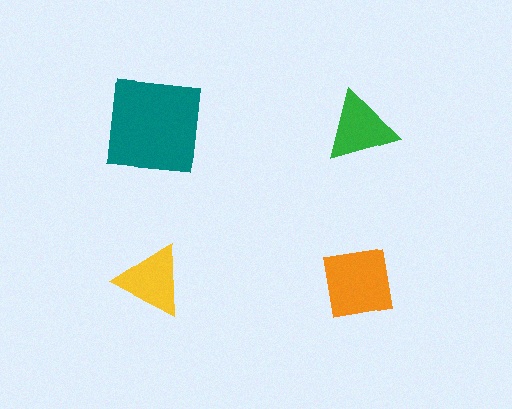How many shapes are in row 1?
2 shapes.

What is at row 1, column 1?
A teal square.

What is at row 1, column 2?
A green triangle.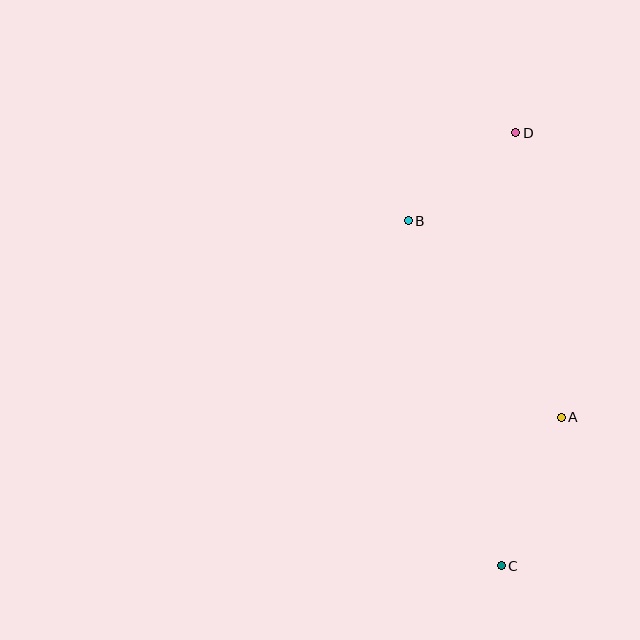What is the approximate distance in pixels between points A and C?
The distance between A and C is approximately 161 pixels.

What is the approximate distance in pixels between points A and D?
The distance between A and D is approximately 288 pixels.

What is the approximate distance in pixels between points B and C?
The distance between B and C is approximately 358 pixels.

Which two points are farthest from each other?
Points C and D are farthest from each other.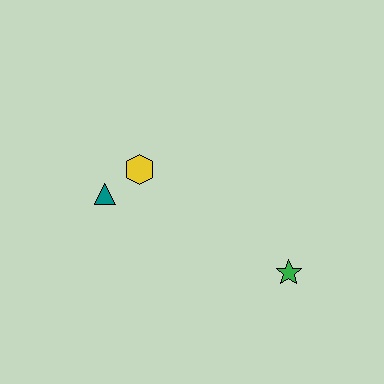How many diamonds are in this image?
There are no diamonds.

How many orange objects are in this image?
There are no orange objects.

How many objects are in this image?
There are 3 objects.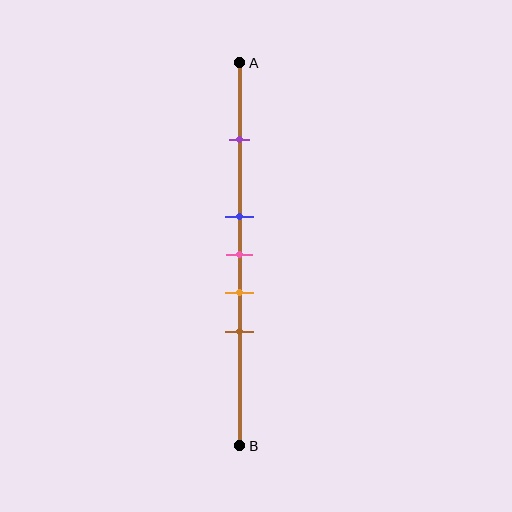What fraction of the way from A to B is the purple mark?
The purple mark is approximately 20% (0.2) of the way from A to B.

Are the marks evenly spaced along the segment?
No, the marks are not evenly spaced.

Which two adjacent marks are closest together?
The blue and pink marks are the closest adjacent pair.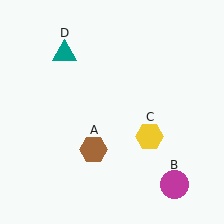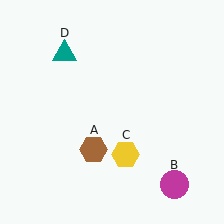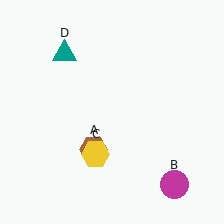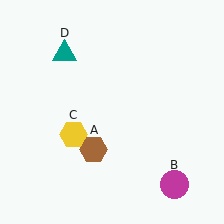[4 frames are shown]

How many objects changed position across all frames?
1 object changed position: yellow hexagon (object C).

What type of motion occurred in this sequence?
The yellow hexagon (object C) rotated clockwise around the center of the scene.